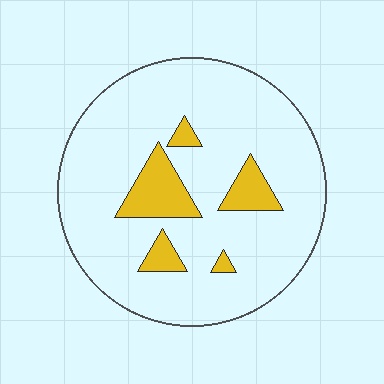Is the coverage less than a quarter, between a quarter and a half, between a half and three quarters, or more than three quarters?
Less than a quarter.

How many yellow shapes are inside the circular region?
5.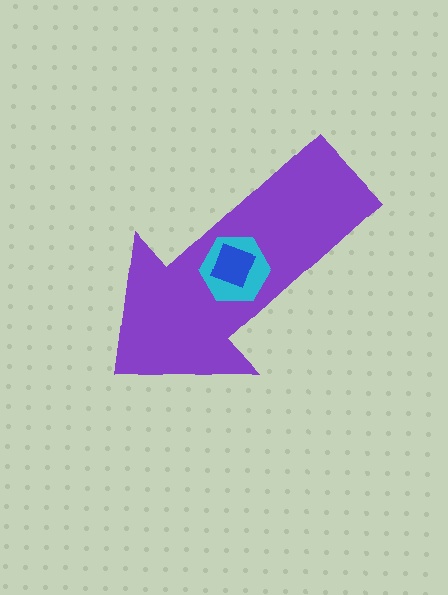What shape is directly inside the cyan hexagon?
The blue square.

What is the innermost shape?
The blue square.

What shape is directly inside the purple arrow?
The cyan hexagon.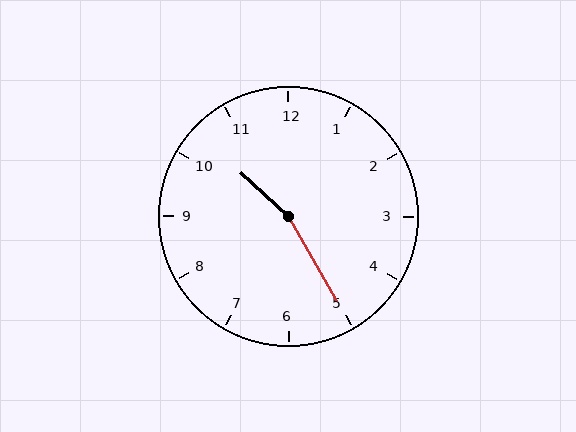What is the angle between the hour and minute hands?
Approximately 162 degrees.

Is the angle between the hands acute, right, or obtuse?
It is obtuse.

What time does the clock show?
10:25.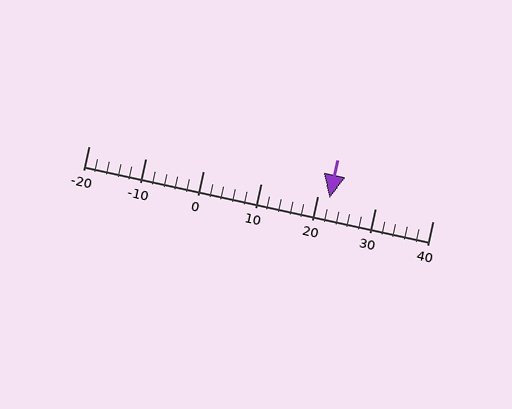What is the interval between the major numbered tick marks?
The major tick marks are spaced 10 units apart.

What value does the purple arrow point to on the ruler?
The purple arrow points to approximately 22.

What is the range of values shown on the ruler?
The ruler shows values from -20 to 40.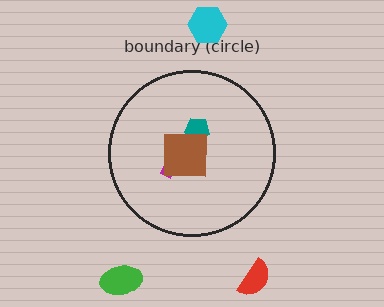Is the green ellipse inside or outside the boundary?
Outside.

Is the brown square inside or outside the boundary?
Inside.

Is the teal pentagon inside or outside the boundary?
Inside.